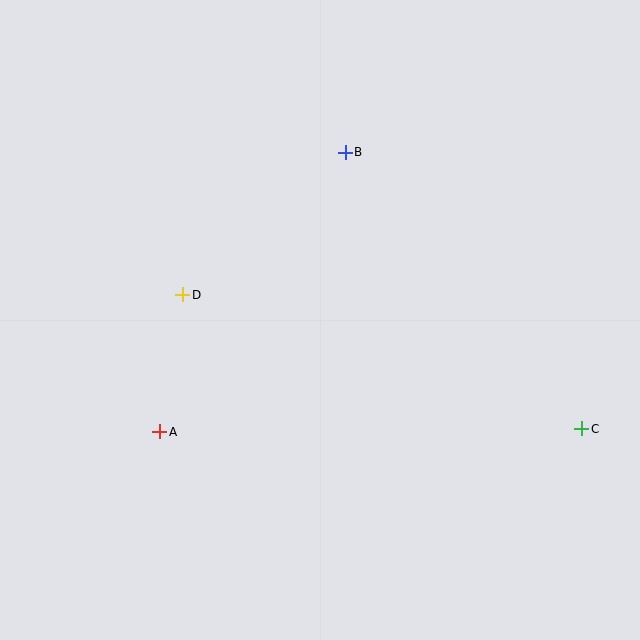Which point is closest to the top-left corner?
Point D is closest to the top-left corner.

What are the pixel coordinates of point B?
Point B is at (345, 152).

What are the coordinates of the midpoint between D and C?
The midpoint between D and C is at (382, 362).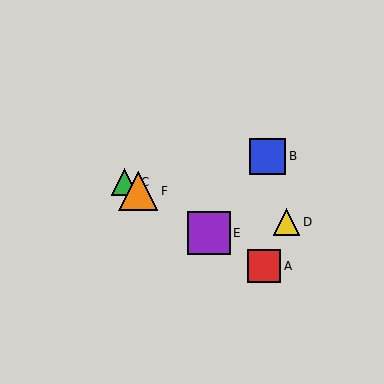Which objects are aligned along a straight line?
Objects A, C, E, F are aligned along a straight line.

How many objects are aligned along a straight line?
4 objects (A, C, E, F) are aligned along a straight line.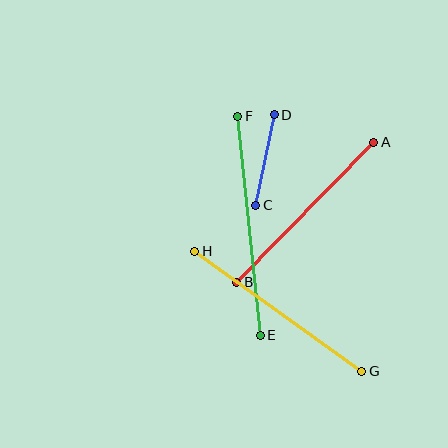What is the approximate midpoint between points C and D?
The midpoint is at approximately (265, 160) pixels.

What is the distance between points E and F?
The distance is approximately 220 pixels.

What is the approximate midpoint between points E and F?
The midpoint is at approximately (249, 226) pixels.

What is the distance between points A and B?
The distance is approximately 196 pixels.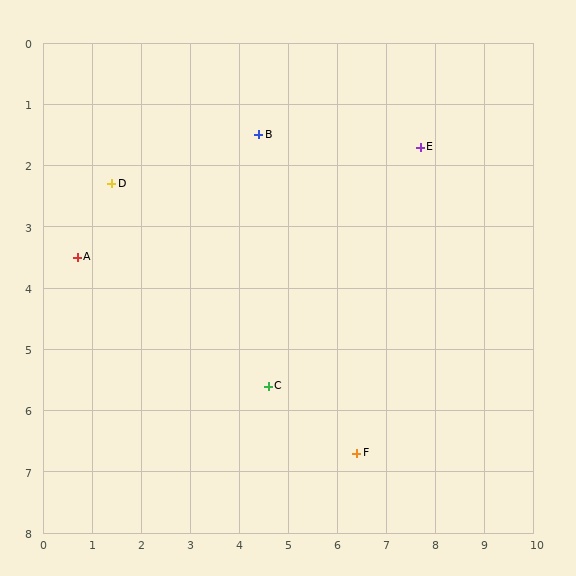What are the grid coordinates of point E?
Point E is at approximately (7.7, 1.7).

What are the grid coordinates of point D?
Point D is at approximately (1.4, 2.3).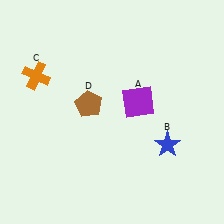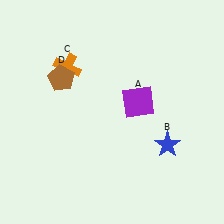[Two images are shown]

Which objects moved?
The objects that moved are: the orange cross (C), the brown pentagon (D).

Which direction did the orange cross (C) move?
The orange cross (C) moved right.